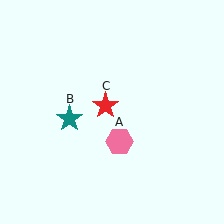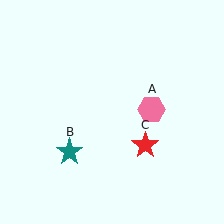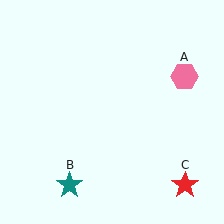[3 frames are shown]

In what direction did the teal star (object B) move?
The teal star (object B) moved down.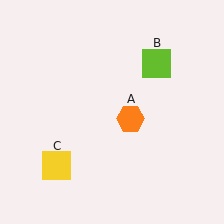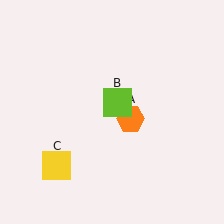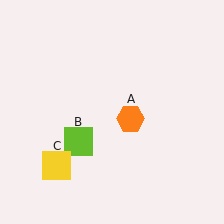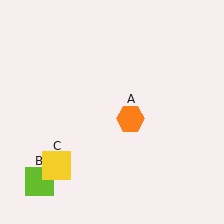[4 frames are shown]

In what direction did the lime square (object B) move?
The lime square (object B) moved down and to the left.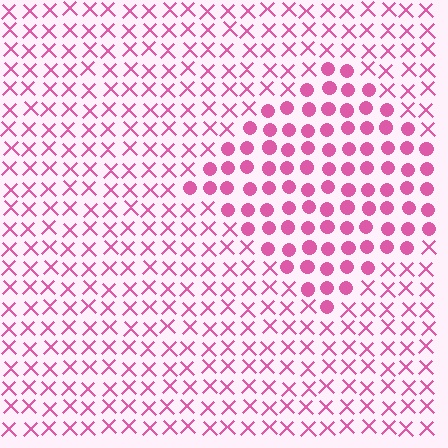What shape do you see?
I see a diamond.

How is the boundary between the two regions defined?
The boundary is defined by a change in element shape: circles inside vs. X marks outside. All elements share the same color and spacing.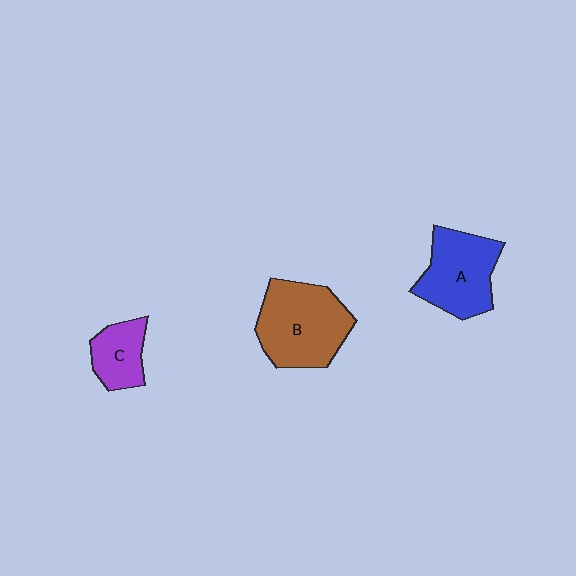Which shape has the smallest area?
Shape C (purple).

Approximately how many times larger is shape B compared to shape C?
Approximately 2.1 times.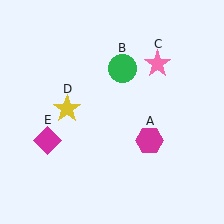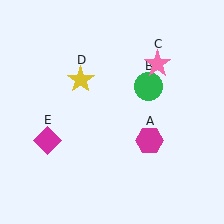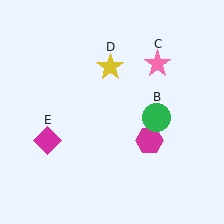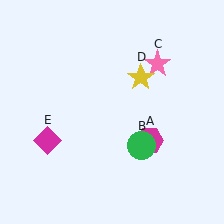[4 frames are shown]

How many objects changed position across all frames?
2 objects changed position: green circle (object B), yellow star (object D).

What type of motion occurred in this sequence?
The green circle (object B), yellow star (object D) rotated clockwise around the center of the scene.